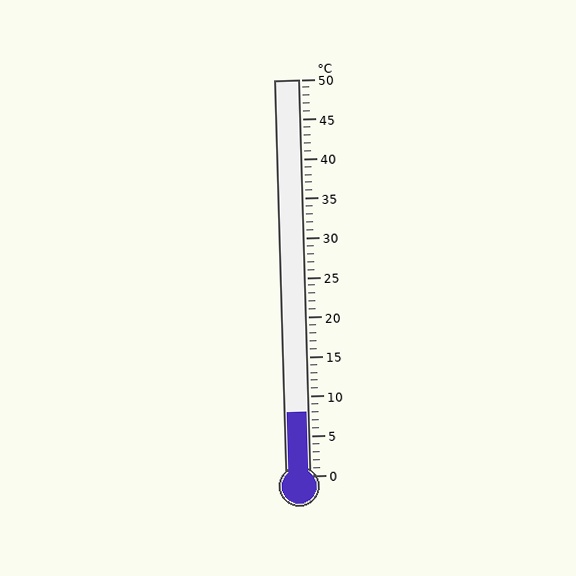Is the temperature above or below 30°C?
The temperature is below 30°C.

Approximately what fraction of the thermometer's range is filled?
The thermometer is filled to approximately 15% of its range.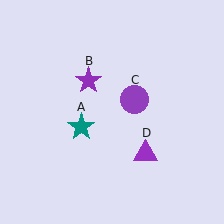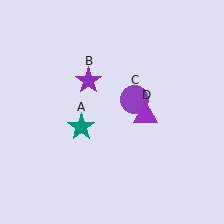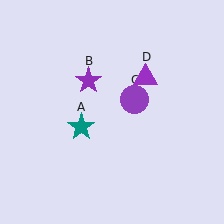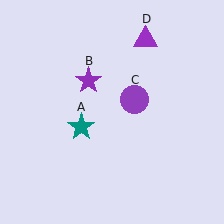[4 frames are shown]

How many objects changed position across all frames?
1 object changed position: purple triangle (object D).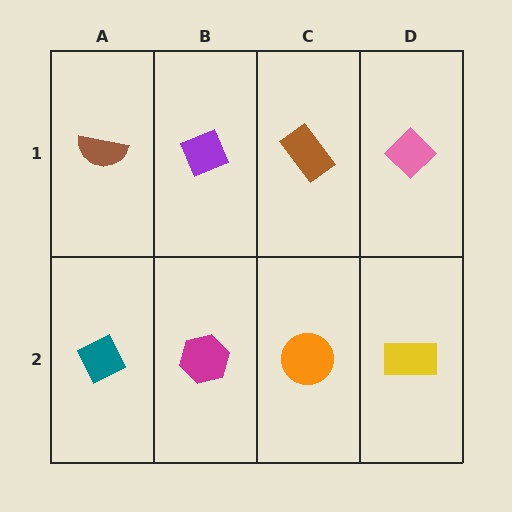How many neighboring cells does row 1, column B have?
3.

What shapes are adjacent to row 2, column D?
A pink diamond (row 1, column D), an orange circle (row 2, column C).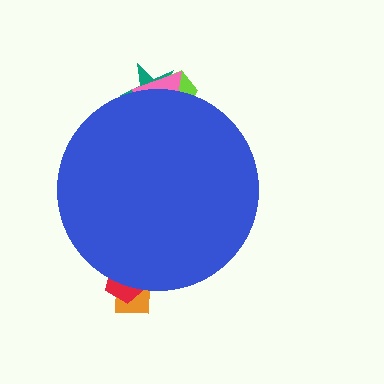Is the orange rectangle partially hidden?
Yes, the orange rectangle is partially hidden behind the blue circle.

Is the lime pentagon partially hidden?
Yes, the lime pentagon is partially hidden behind the blue circle.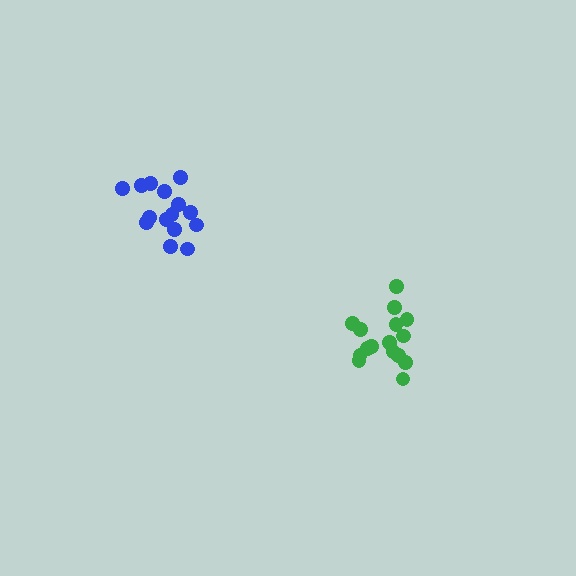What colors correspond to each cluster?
The clusters are colored: green, blue.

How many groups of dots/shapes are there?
There are 2 groups.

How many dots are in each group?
Group 1: 16 dots, Group 2: 15 dots (31 total).